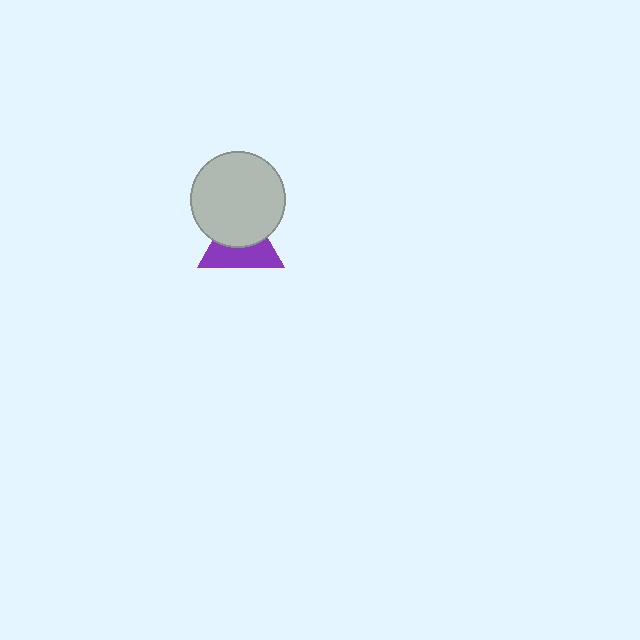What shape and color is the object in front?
The object in front is a light gray circle.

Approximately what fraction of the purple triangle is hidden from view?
Roughly 49% of the purple triangle is hidden behind the light gray circle.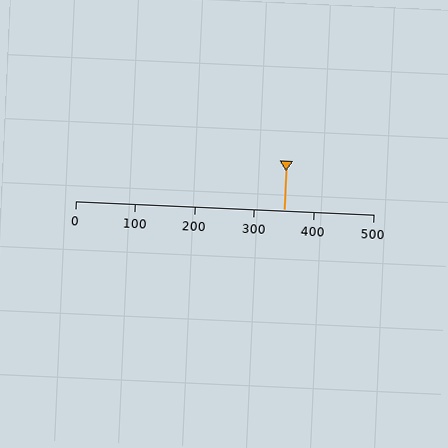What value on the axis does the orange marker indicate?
The marker indicates approximately 350.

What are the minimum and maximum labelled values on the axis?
The axis runs from 0 to 500.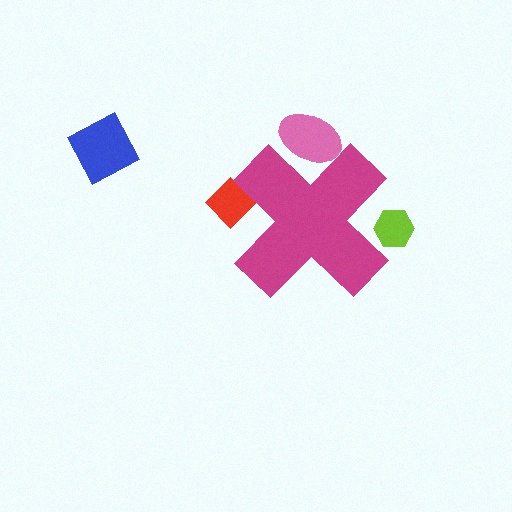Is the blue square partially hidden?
No, the blue square is fully visible.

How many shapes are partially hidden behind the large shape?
3 shapes are partially hidden.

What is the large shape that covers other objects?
A magenta cross.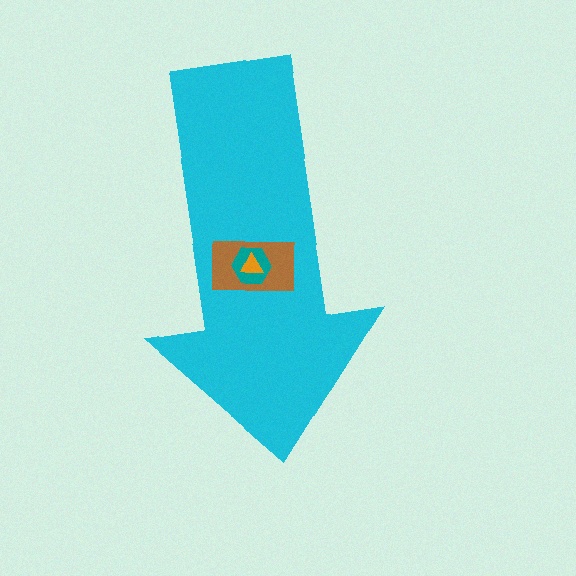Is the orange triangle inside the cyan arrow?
Yes.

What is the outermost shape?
The cyan arrow.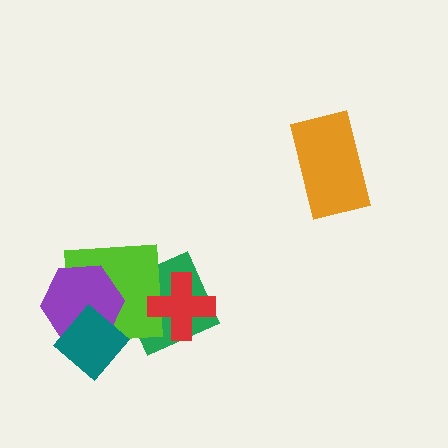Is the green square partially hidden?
Yes, it is partially covered by another shape.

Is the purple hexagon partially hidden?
Yes, it is partially covered by another shape.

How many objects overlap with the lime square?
4 objects overlap with the lime square.